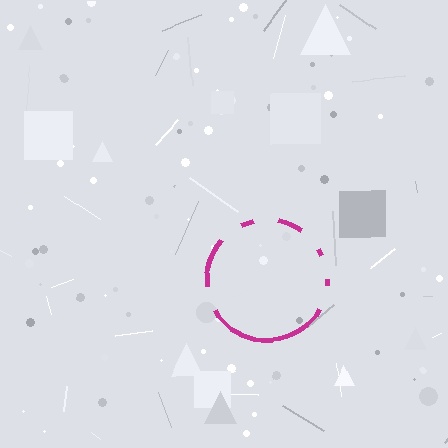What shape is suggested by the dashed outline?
The dashed outline suggests a circle.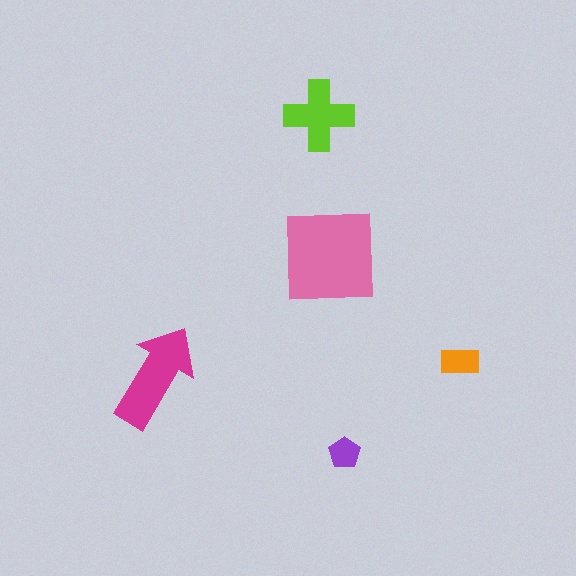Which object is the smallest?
The purple pentagon.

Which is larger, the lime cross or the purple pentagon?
The lime cross.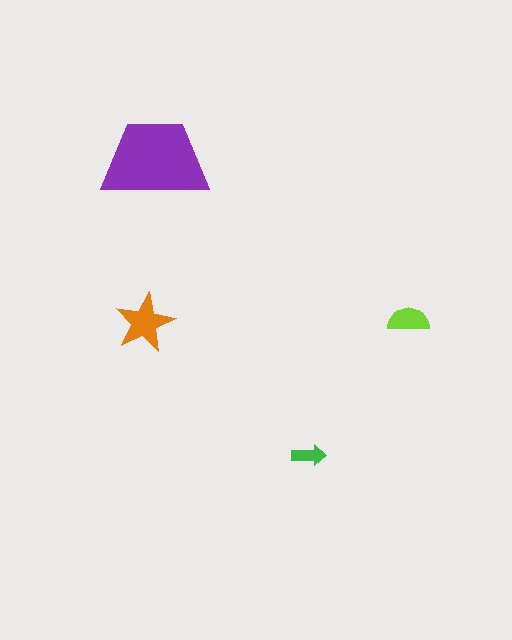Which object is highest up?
The purple trapezoid is topmost.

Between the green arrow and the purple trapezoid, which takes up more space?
The purple trapezoid.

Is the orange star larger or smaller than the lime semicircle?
Larger.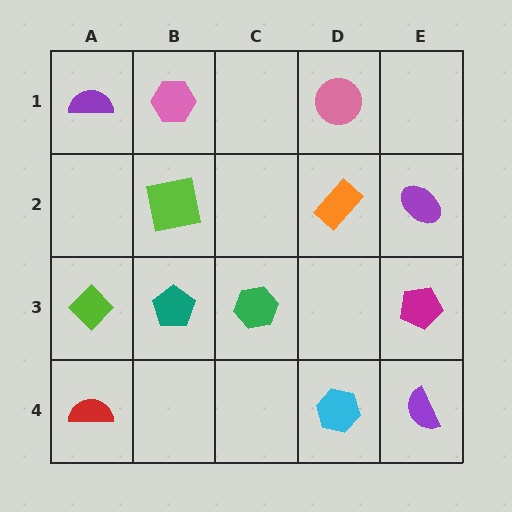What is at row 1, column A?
A purple semicircle.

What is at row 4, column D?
A cyan hexagon.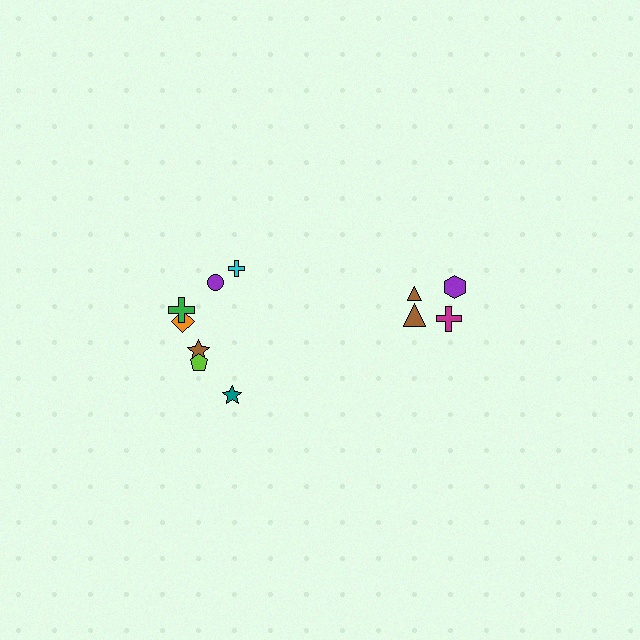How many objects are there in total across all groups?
There are 11 objects.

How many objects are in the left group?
There are 7 objects.